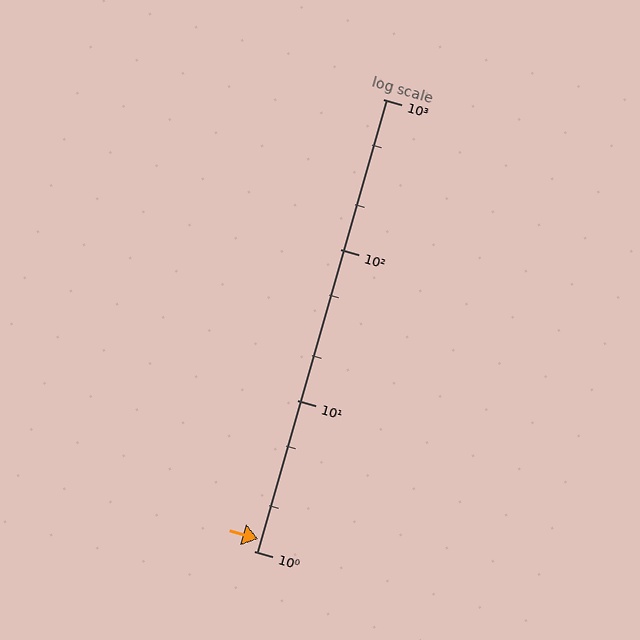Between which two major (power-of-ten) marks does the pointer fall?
The pointer is between 1 and 10.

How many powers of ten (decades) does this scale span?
The scale spans 3 decades, from 1 to 1000.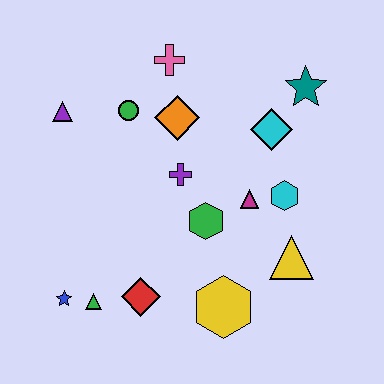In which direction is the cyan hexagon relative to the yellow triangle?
The cyan hexagon is above the yellow triangle.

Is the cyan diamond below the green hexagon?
No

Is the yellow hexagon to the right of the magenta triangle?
No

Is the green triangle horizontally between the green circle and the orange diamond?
No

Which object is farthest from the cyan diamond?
The blue star is farthest from the cyan diamond.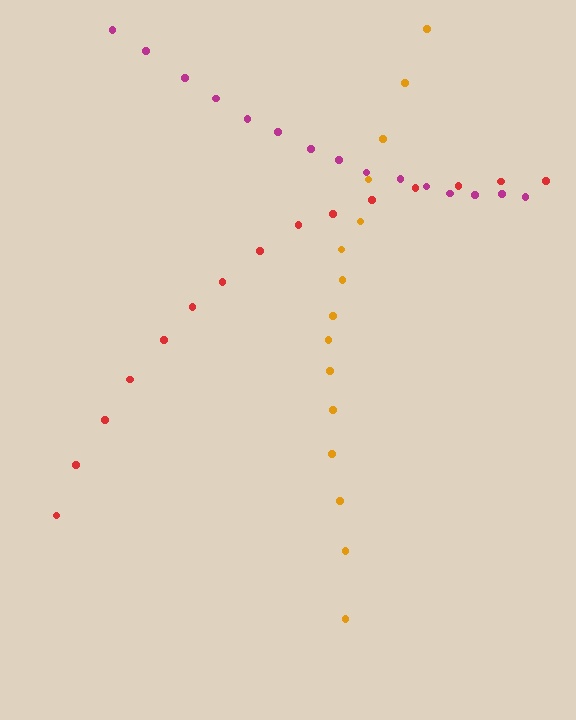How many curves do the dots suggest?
There are 3 distinct paths.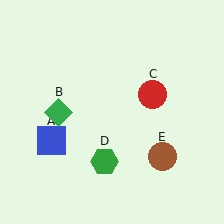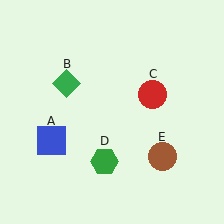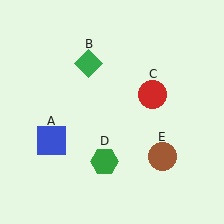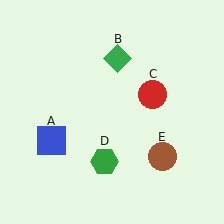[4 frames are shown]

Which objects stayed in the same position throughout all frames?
Blue square (object A) and red circle (object C) and green hexagon (object D) and brown circle (object E) remained stationary.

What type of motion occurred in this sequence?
The green diamond (object B) rotated clockwise around the center of the scene.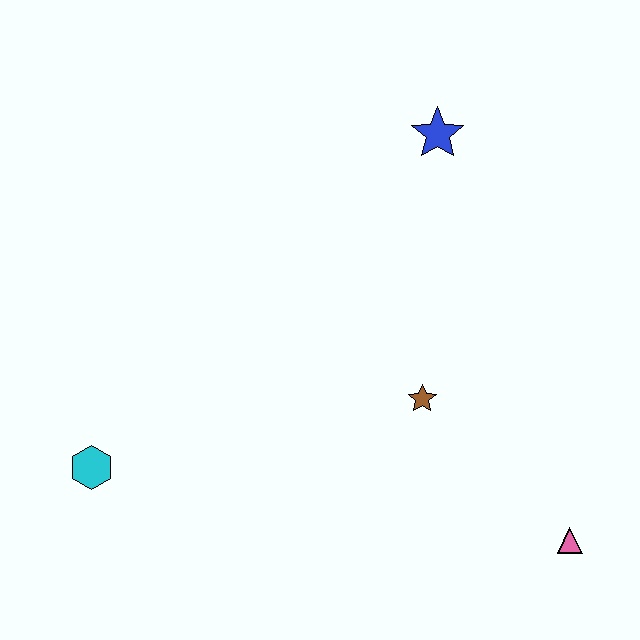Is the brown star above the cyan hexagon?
Yes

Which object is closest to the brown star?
The pink triangle is closest to the brown star.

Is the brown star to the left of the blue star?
Yes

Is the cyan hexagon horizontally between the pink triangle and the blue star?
No